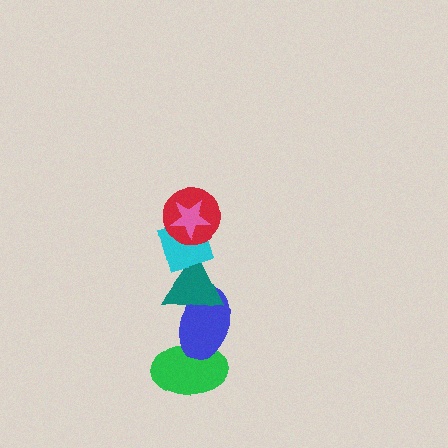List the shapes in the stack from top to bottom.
From top to bottom: the pink star, the red circle, the cyan diamond, the teal triangle, the blue ellipse, the green ellipse.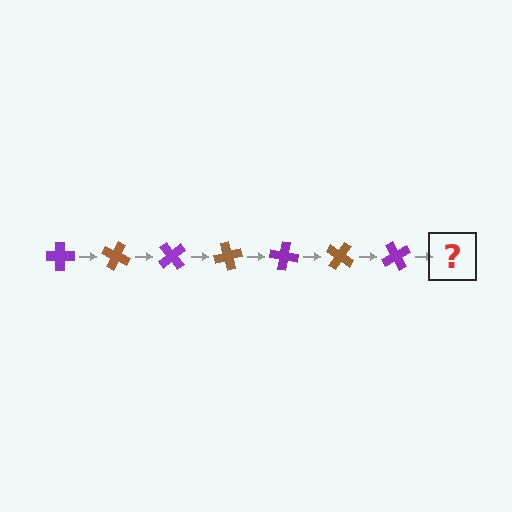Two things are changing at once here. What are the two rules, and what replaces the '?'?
The two rules are that it rotates 25 degrees each step and the color cycles through purple and brown. The '?' should be a brown cross, rotated 175 degrees from the start.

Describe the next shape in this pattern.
It should be a brown cross, rotated 175 degrees from the start.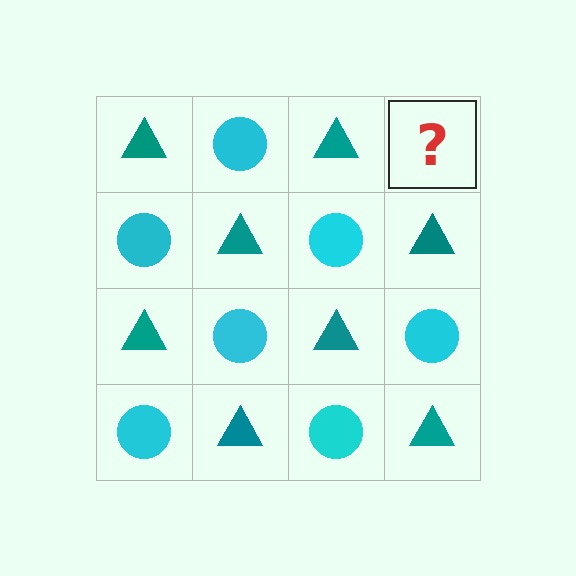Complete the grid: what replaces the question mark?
The question mark should be replaced with a cyan circle.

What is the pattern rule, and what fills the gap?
The rule is that it alternates teal triangle and cyan circle in a checkerboard pattern. The gap should be filled with a cyan circle.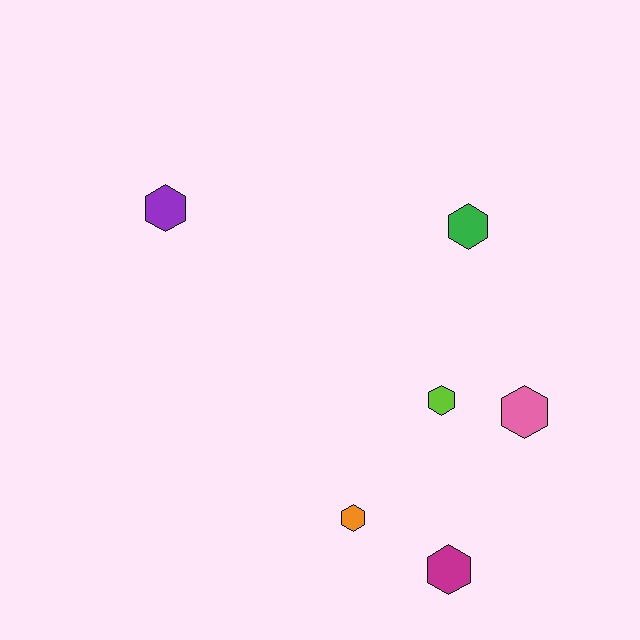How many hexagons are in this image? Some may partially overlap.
There are 6 hexagons.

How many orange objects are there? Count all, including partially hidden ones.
There is 1 orange object.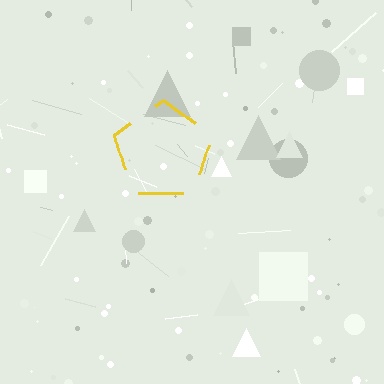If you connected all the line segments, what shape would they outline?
They would outline a pentagon.